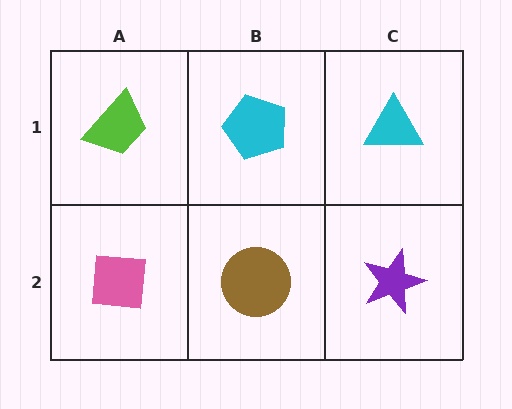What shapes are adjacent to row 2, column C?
A cyan triangle (row 1, column C), a brown circle (row 2, column B).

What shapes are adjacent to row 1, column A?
A pink square (row 2, column A), a cyan pentagon (row 1, column B).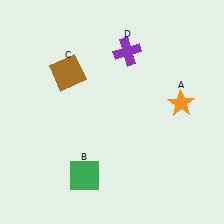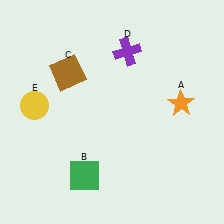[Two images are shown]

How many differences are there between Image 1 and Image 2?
There is 1 difference between the two images.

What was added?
A yellow circle (E) was added in Image 2.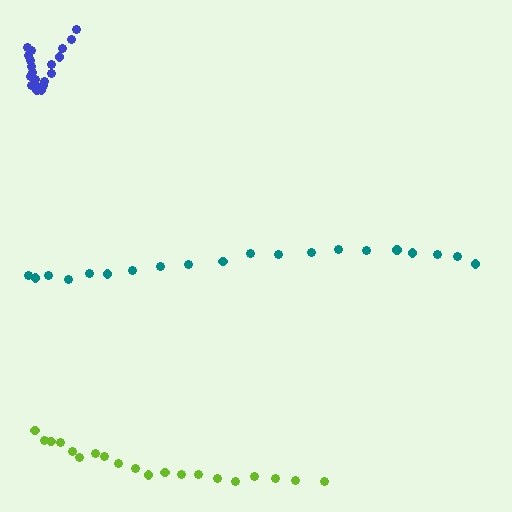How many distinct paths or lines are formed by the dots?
There are 3 distinct paths.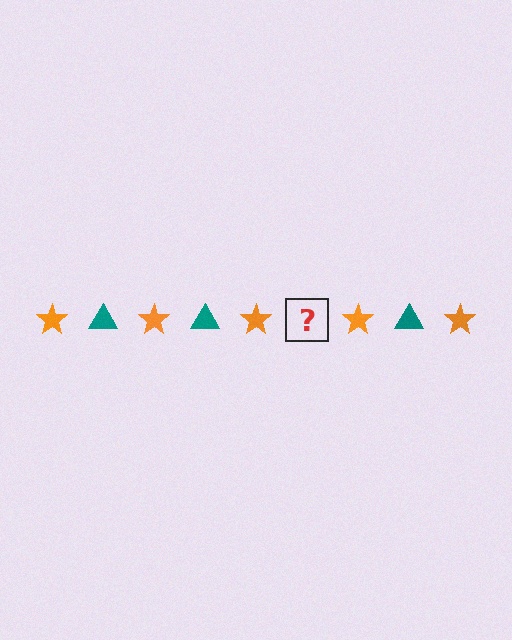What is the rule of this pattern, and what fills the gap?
The rule is that the pattern alternates between orange star and teal triangle. The gap should be filled with a teal triangle.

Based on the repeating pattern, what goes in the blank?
The blank should be a teal triangle.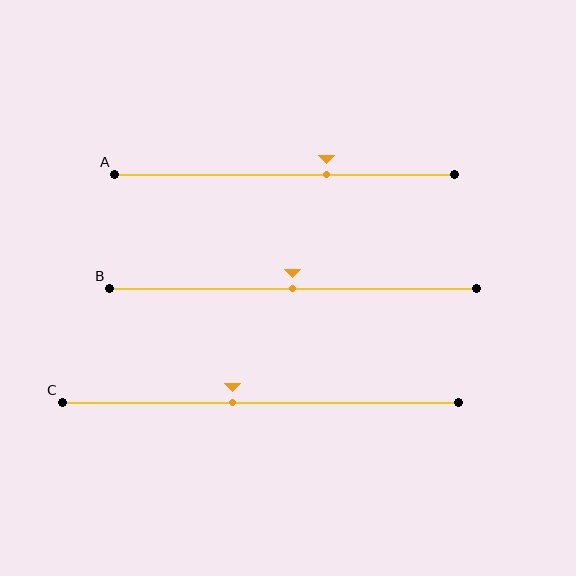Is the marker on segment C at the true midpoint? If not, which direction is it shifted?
No, the marker on segment C is shifted to the left by about 7% of the segment length.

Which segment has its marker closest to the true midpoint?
Segment B has its marker closest to the true midpoint.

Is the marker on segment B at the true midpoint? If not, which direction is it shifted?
Yes, the marker on segment B is at the true midpoint.